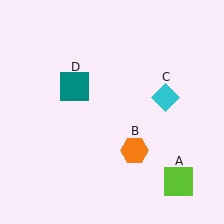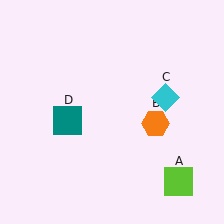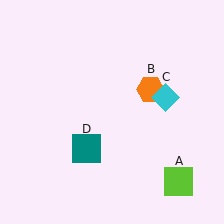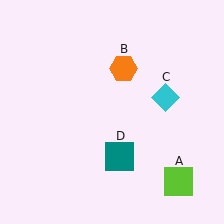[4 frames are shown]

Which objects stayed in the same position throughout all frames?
Lime square (object A) and cyan diamond (object C) remained stationary.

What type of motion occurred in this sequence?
The orange hexagon (object B), teal square (object D) rotated counterclockwise around the center of the scene.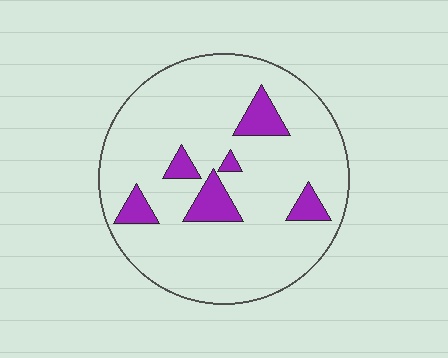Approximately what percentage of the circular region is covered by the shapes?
Approximately 15%.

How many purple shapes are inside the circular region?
6.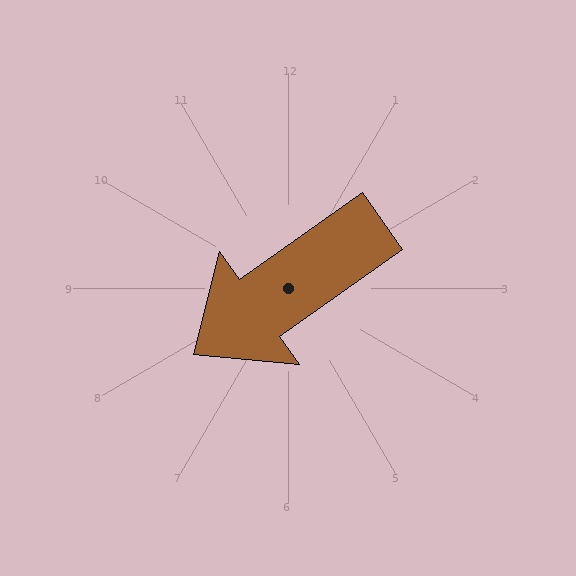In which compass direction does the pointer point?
Southwest.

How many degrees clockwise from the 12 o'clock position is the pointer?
Approximately 235 degrees.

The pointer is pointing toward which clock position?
Roughly 8 o'clock.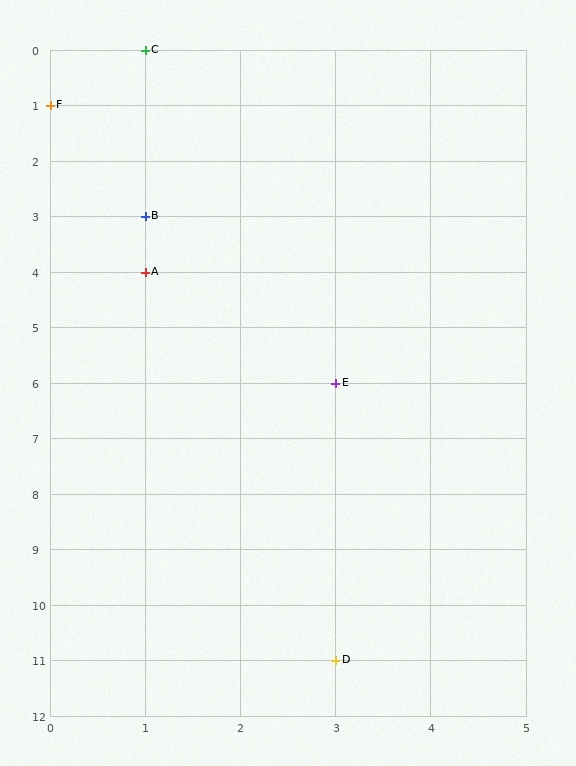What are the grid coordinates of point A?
Point A is at grid coordinates (1, 4).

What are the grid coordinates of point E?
Point E is at grid coordinates (3, 6).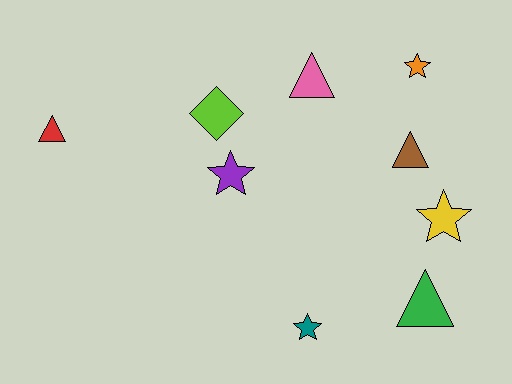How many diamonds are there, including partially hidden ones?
There is 1 diamond.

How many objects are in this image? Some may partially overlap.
There are 9 objects.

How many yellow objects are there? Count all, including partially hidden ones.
There is 1 yellow object.